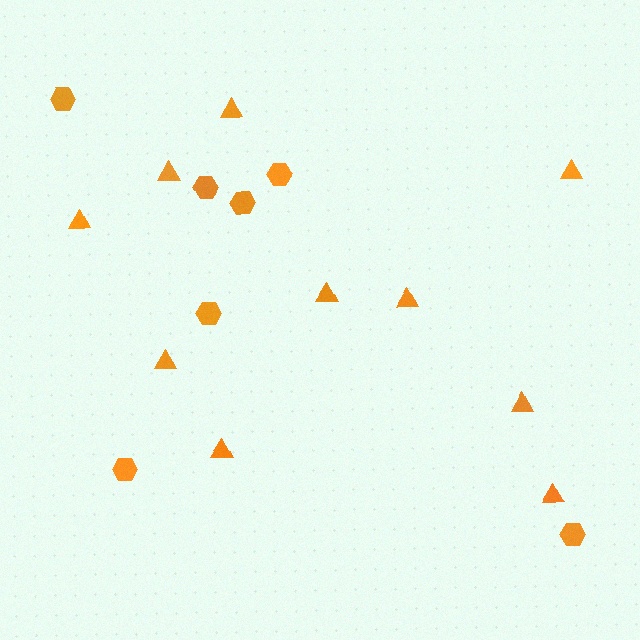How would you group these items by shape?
There are 2 groups: one group of triangles (10) and one group of hexagons (7).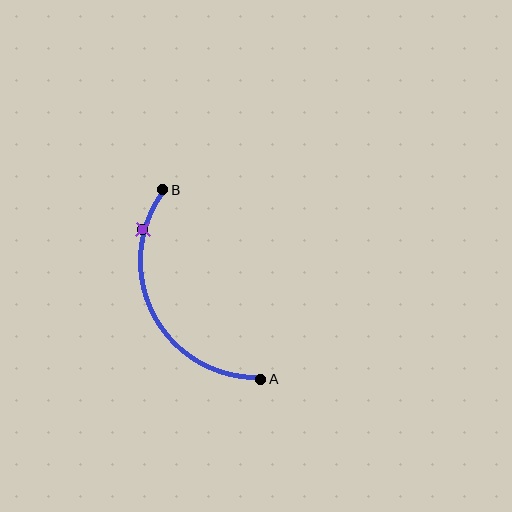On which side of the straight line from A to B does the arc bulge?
The arc bulges to the left of the straight line connecting A and B.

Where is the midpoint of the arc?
The arc midpoint is the point on the curve farthest from the straight line joining A and B. It sits to the left of that line.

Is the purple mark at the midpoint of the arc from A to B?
No. The purple mark lies on the arc but is closer to endpoint B. The arc midpoint would be at the point on the curve equidistant along the arc from both A and B.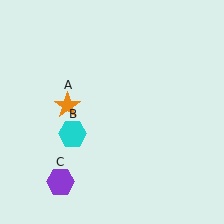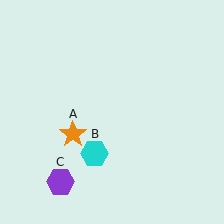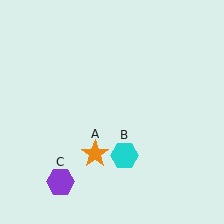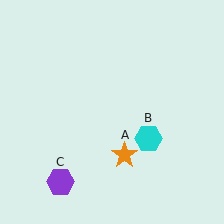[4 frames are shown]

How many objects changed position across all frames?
2 objects changed position: orange star (object A), cyan hexagon (object B).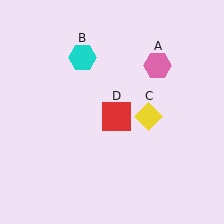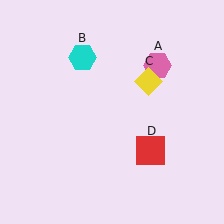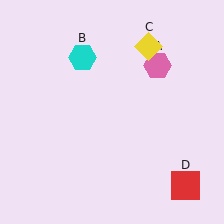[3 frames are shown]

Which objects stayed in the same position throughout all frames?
Pink hexagon (object A) and cyan hexagon (object B) remained stationary.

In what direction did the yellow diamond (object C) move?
The yellow diamond (object C) moved up.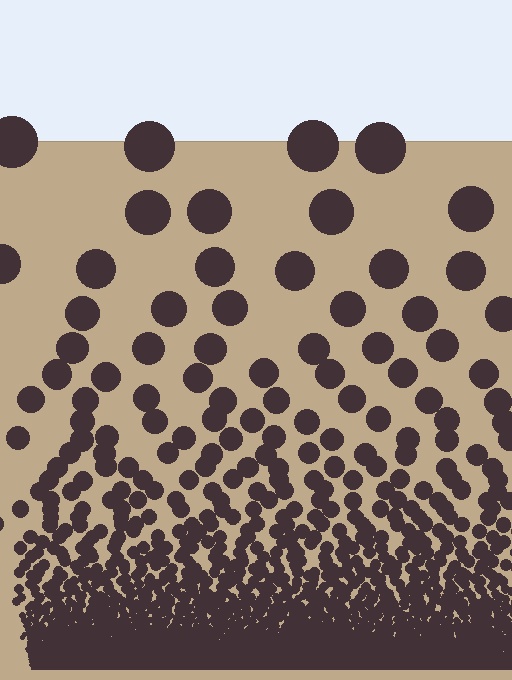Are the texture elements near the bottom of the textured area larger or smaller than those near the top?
Smaller. The gradient is inverted — elements near the bottom are smaller and denser.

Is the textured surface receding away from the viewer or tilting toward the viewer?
The surface appears to tilt toward the viewer. Texture elements get larger and sparser toward the top.